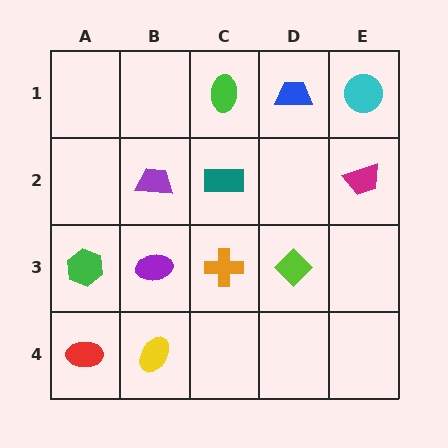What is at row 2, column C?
A teal rectangle.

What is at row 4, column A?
A red ellipse.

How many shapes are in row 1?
3 shapes.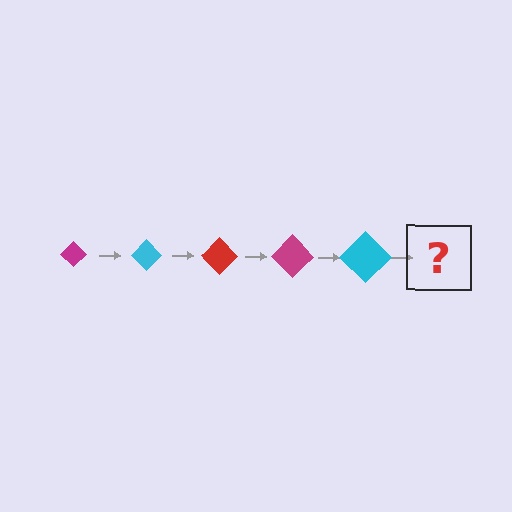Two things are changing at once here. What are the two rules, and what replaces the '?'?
The two rules are that the diamond grows larger each step and the color cycles through magenta, cyan, and red. The '?' should be a red diamond, larger than the previous one.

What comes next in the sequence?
The next element should be a red diamond, larger than the previous one.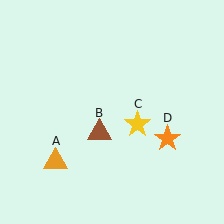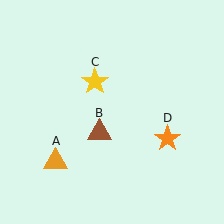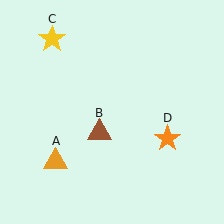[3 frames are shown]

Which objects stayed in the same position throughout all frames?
Orange triangle (object A) and brown triangle (object B) and orange star (object D) remained stationary.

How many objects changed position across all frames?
1 object changed position: yellow star (object C).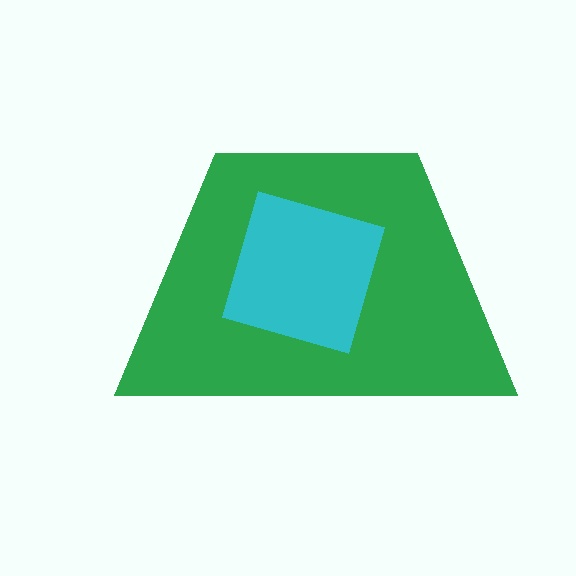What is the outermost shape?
The green trapezoid.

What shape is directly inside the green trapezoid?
The cyan diamond.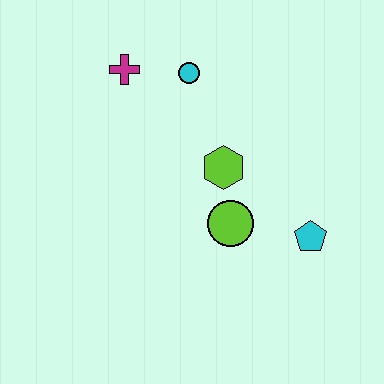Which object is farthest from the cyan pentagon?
The magenta cross is farthest from the cyan pentagon.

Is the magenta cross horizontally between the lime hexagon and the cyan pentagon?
No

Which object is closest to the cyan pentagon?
The lime circle is closest to the cyan pentagon.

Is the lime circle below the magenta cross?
Yes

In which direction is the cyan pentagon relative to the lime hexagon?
The cyan pentagon is to the right of the lime hexagon.